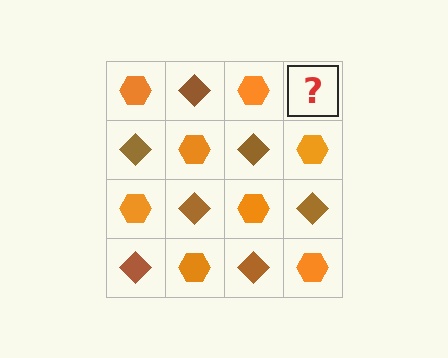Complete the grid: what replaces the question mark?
The question mark should be replaced with a brown diamond.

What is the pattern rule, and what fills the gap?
The rule is that it alternates orange hexagon and brown diamond in a checkerboard pattern. The gap should be filled with a brown diamond.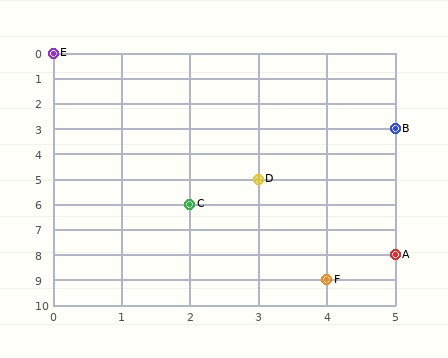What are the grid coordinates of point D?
Point D is at grid coordinates (3, 5).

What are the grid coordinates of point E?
Point E is at grid coordinates (0, 0).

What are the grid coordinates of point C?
Point C is at grid coordinates (2, 6).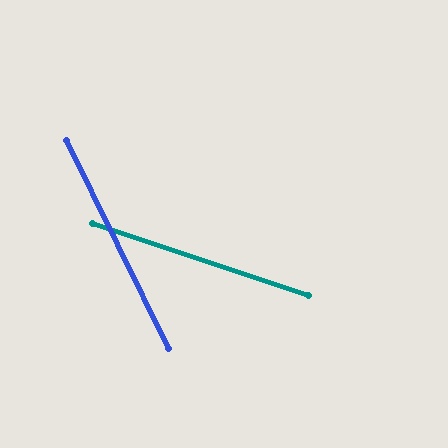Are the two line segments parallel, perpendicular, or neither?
Neither parallel nor perpendicular — they differ by about 46°.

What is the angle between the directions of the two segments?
Approximately 46 degrees.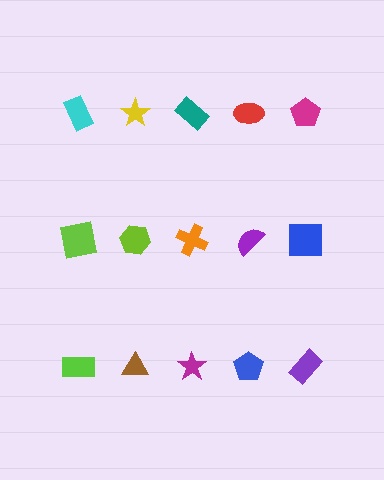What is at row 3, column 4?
A blue pentagon.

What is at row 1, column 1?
A cyan rectangle.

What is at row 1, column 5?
A magenta pentagon.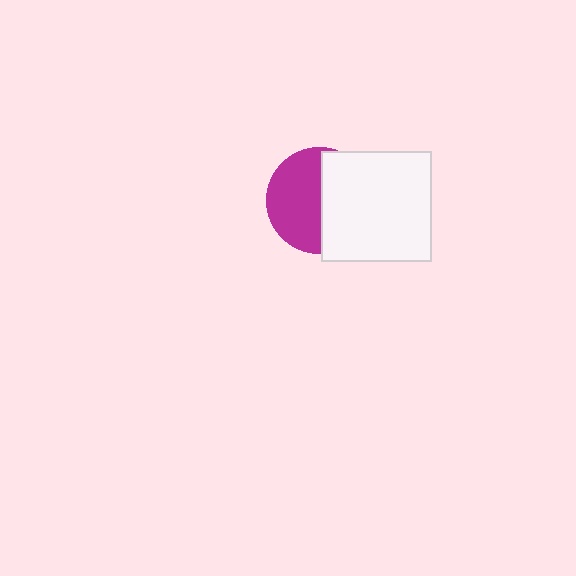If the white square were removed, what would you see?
You would see the complete magenta circle.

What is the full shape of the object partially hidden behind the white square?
The partially hidden object is a magenta circle.